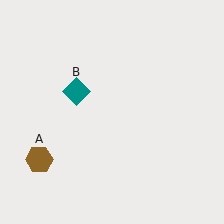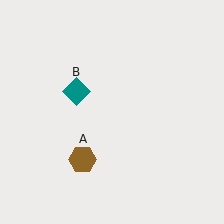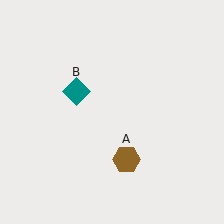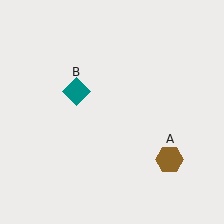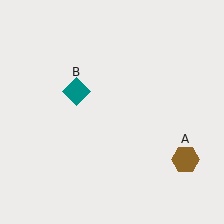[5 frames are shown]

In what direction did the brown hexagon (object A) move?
The brown hexagon (object A) moved right.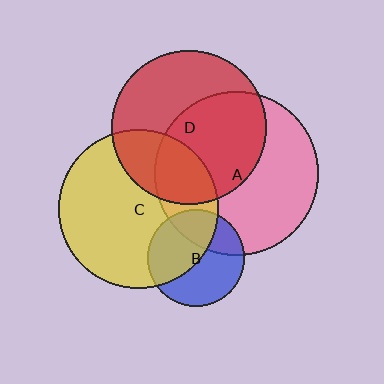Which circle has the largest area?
Circle A (pink).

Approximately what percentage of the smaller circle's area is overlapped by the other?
Approximately 30%.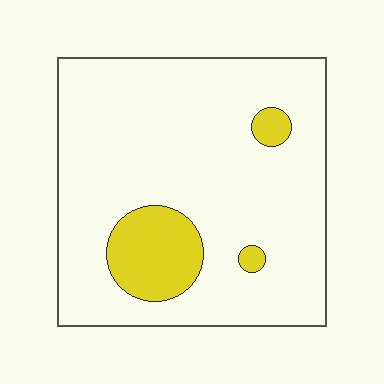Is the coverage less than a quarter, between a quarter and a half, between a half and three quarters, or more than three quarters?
Less than a quarter.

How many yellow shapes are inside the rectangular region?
3.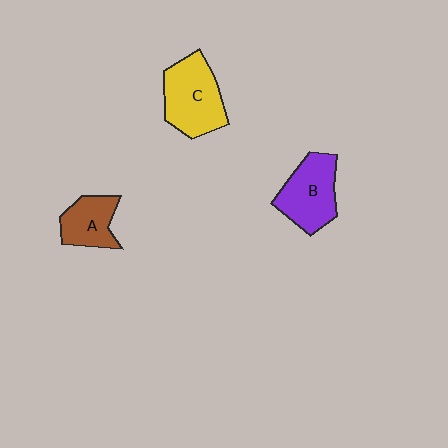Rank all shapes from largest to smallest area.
From largest to smallest: C (yellow), B (purple), A (brown).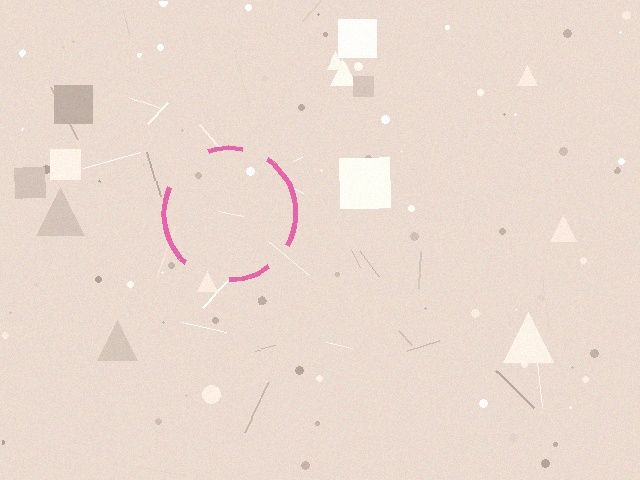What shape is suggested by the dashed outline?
The dashed outline suggests a circle.